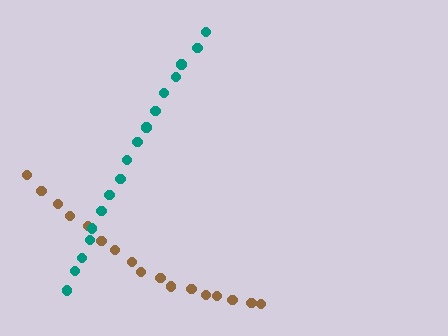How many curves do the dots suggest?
There are 2 distinct paths.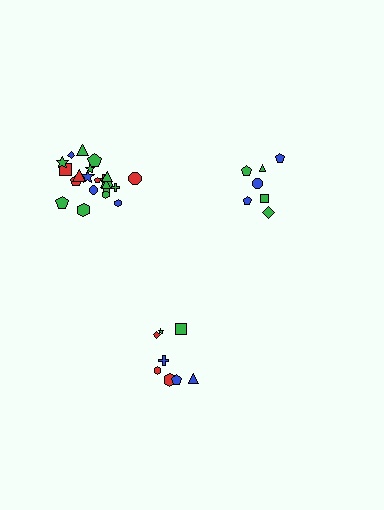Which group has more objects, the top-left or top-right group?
The top-left group.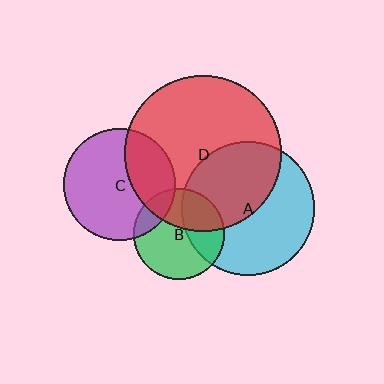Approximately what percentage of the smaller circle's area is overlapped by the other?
Approximately 15%.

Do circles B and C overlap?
Yes.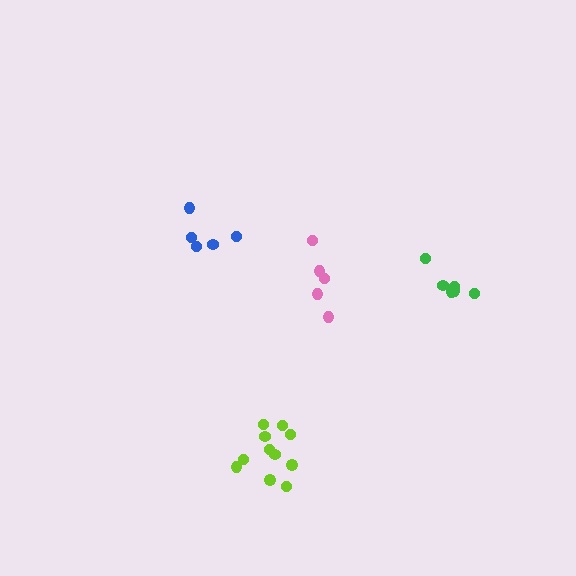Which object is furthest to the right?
The green cluster is rightmost.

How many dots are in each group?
Group 1: 5 dots, Group 2: 5 dots, Group 3: 6 dots, Group 4: 11 dots (27 total).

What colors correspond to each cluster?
The clusters are colored: blue, pink, green, lime.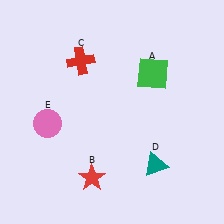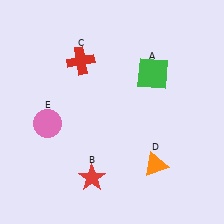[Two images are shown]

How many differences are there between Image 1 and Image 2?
There is 1 difference between the two images.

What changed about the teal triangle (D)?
In Image 1, D is teal. In Image 2, it changed to orange.